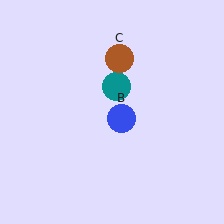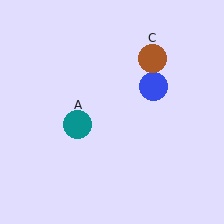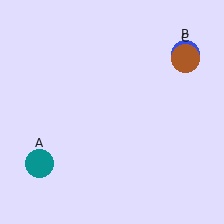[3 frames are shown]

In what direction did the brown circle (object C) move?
The brown circle (object C) moved right.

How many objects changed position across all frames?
3 objects changed position: teal circle (object A), blue circle (object B), brown circle (object C).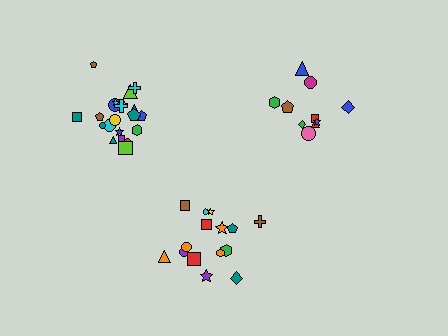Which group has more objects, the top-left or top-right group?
The top-left group.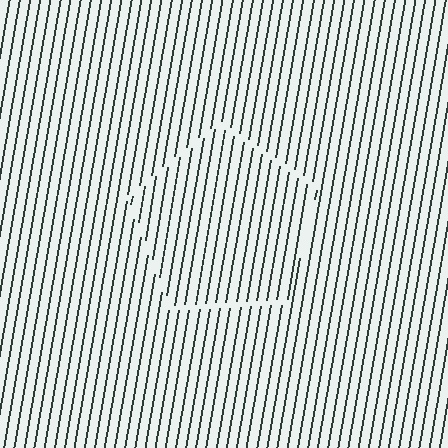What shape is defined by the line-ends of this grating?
An illusory pentagon. The interior of the shape contains the same grating, shifted by half a period — the contour is defined by the phase discontinuity where line-ends from the inner and outer gratings abut.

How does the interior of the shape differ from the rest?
The interior of the shape contains the same grating, shifted by half a period — the contour is defined by the phase discontinuity where line-ends from the inner and outer gratings abut.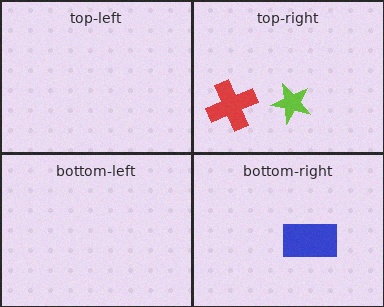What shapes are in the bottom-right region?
The blue rectangle.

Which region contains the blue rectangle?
The bottom-right region.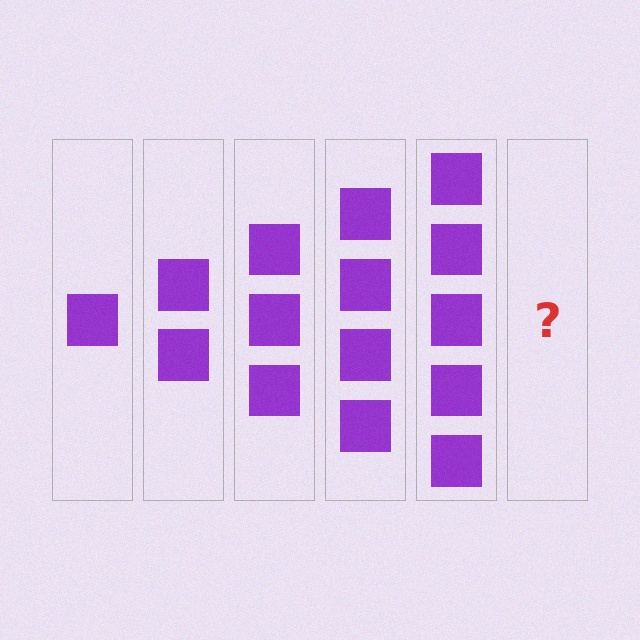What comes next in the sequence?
The next element should be 6 squares.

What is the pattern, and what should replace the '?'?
The pattern is that each step adds one more square. The '?' should be 6 squares.